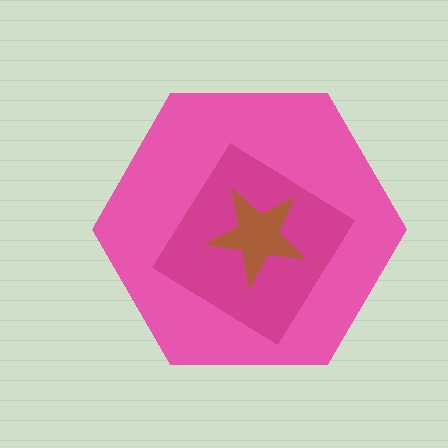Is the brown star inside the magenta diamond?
Yes.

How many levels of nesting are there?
3.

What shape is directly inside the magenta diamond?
The brown star.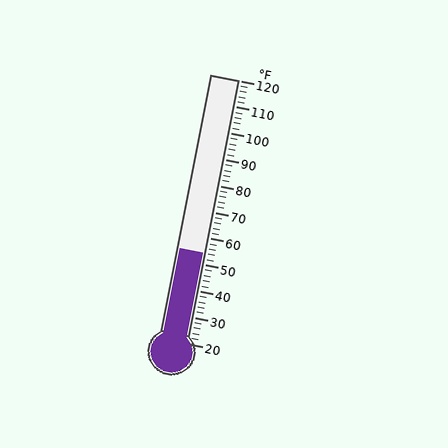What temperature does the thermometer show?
The thermometer shows approximately 54°F.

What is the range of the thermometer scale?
The thermometer scale ranges from 20°F to 120°F.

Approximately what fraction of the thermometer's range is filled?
The thermometer is filled to approximately 35% of its range.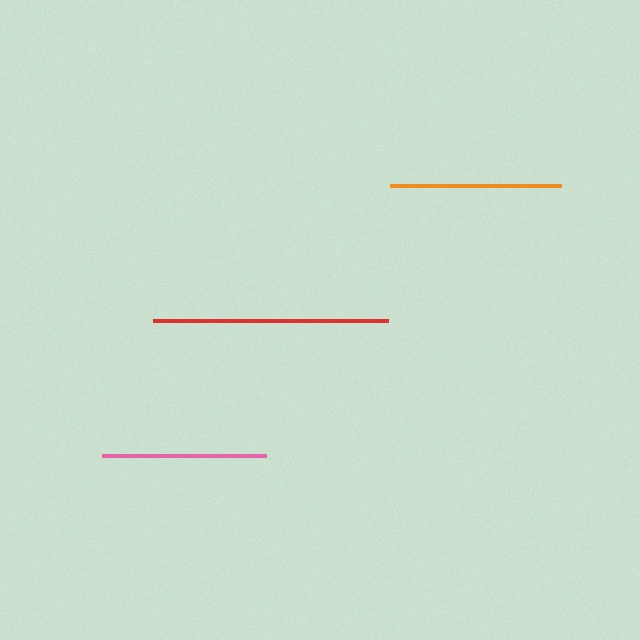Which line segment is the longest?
The red line is the longest at approximately 235 pixels.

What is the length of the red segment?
The red segment is approximately 235 pixels long.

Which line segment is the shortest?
The pink line is the shortest at approximately 164 pixels.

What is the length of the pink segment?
The pink segment is approximately 164 pixels long.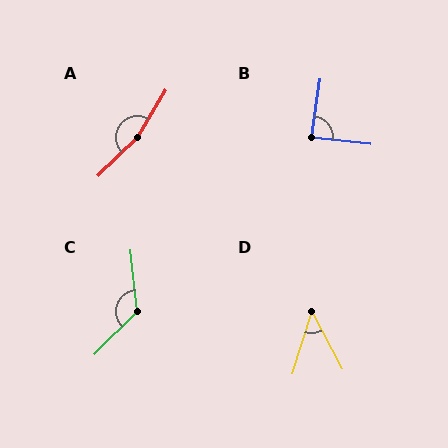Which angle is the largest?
A, at approximately 164 degrees.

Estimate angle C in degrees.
Approximately 130 degrees.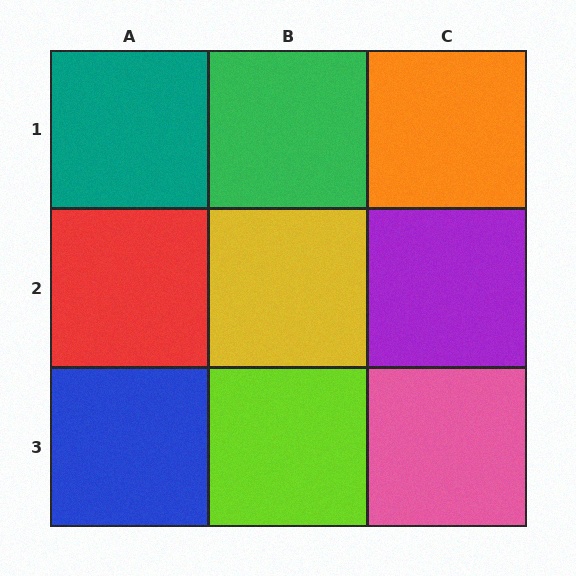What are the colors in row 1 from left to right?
Teal, green, orange.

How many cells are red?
1 cell is red.